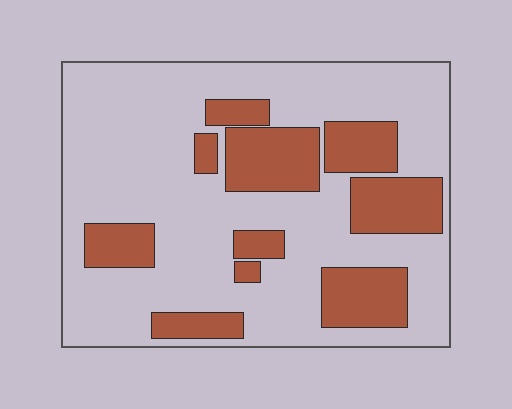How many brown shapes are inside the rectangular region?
10.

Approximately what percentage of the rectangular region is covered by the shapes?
Approximately 30%.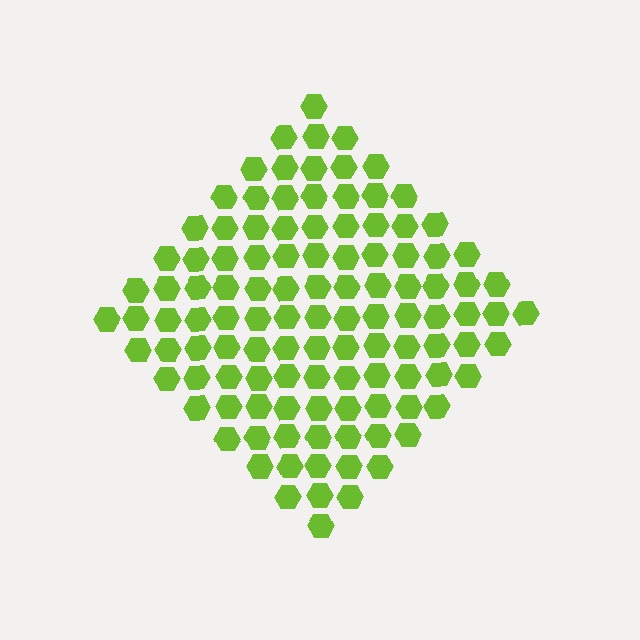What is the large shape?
The large shape is a diamond.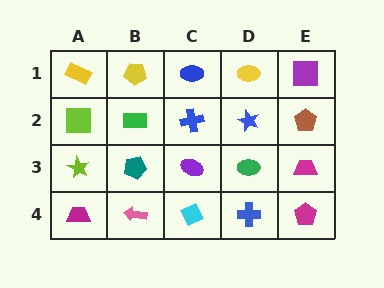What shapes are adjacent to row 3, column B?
A green rectangle (row 2, column B), a pink arrow (row 4, column B), a lime star (row 3, column A), a purple ellipse (row 3, column C).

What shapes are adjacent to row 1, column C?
A blue cross (row 2, column C), a yellow pentagon (row 1, column B), a yellow ellipse (row 1, column D).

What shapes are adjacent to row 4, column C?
A purple ellipse (row 3, column C), a pink arrow (row 4, column B), a blue cross (row 4, column D).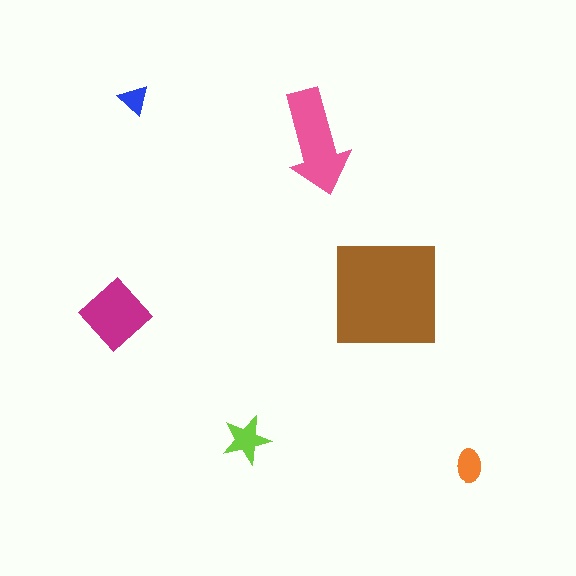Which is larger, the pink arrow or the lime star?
The pink arrow.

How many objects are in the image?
There are 6 objects in the image.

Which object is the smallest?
The blue triangle.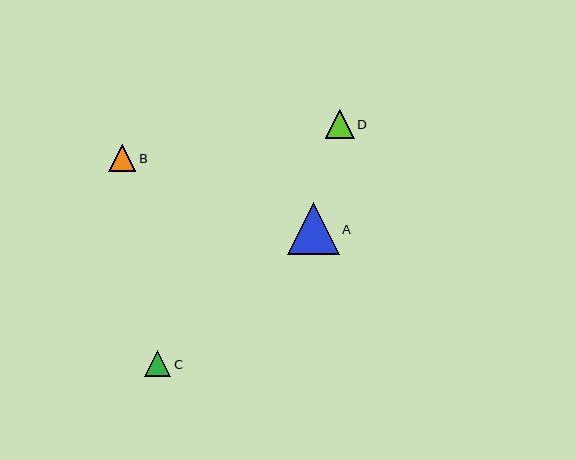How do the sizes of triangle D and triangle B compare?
Triangle D and triangle B are approximately the same size.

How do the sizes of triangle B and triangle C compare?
Triangle B and triangle C are approximately the same size.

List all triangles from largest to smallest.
From largest to smallest: A, D, B, C.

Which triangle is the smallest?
Triangle C is the smallest with a size of approximately 26 pixels.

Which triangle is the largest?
Triangle A is the largest with a size of approximately 52 pixels.